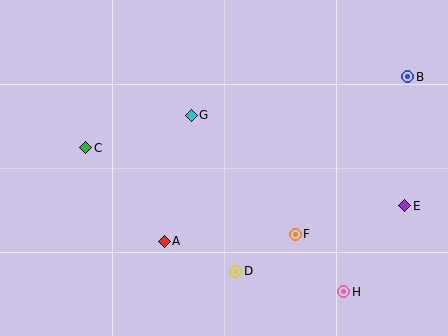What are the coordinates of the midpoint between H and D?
The midpoint between H and D is at (290, 281).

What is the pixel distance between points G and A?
The distance between G and A is 129 pixels.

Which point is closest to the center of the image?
Point G at (191, 115) is closest to the center.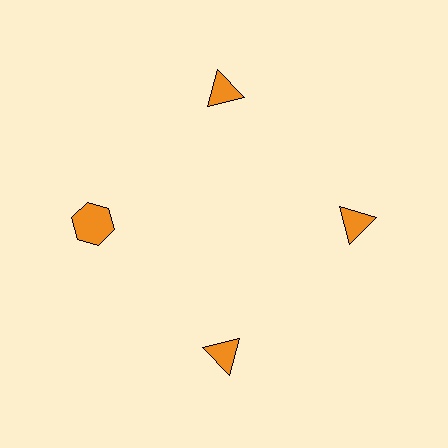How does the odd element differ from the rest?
It has a different shape: hexagon instead of triangle.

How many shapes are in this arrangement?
There are 4 shapes arranged in a ring pattern.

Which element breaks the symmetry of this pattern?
The orange hexagon at roughly the 9 o'clock position breaks the symmetry. All other shapes are orange triangles.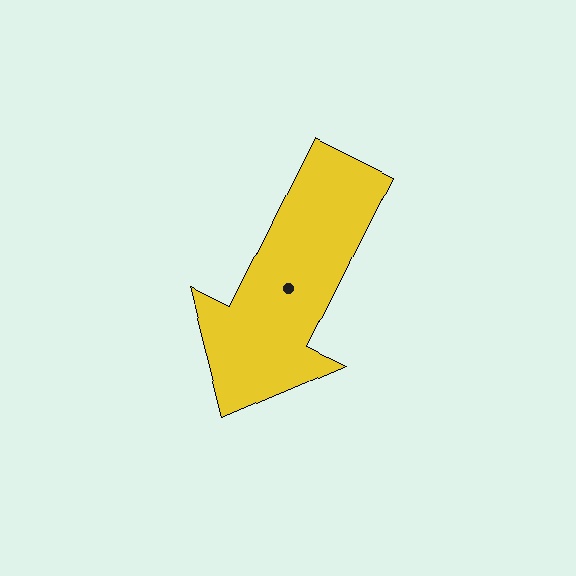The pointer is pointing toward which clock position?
Roughly 7 o'clock.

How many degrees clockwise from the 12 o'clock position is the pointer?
Approximately 206 degrees.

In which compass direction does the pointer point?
Southwest.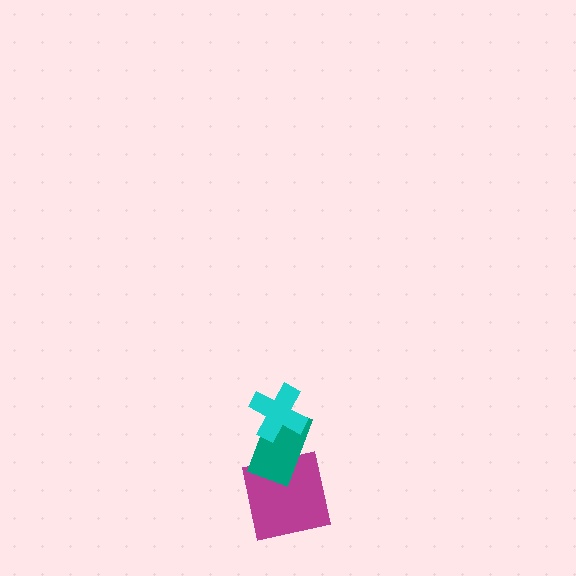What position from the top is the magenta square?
The magenta square is 3rd from the top.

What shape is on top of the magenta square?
The teal rectangle is on top of the magenta square.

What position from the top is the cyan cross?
The cyan cross is 1st from the top.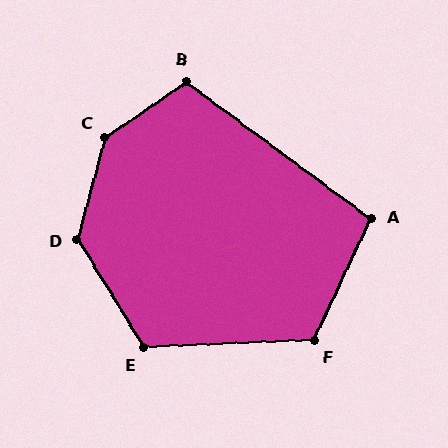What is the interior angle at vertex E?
Approximately 119 degrees (obtuse).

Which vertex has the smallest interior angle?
A, at approximately 102 degrees.